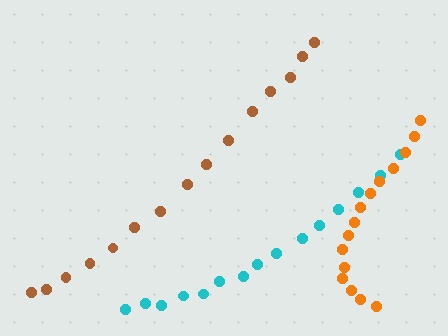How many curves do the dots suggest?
There are 3 distinct paths.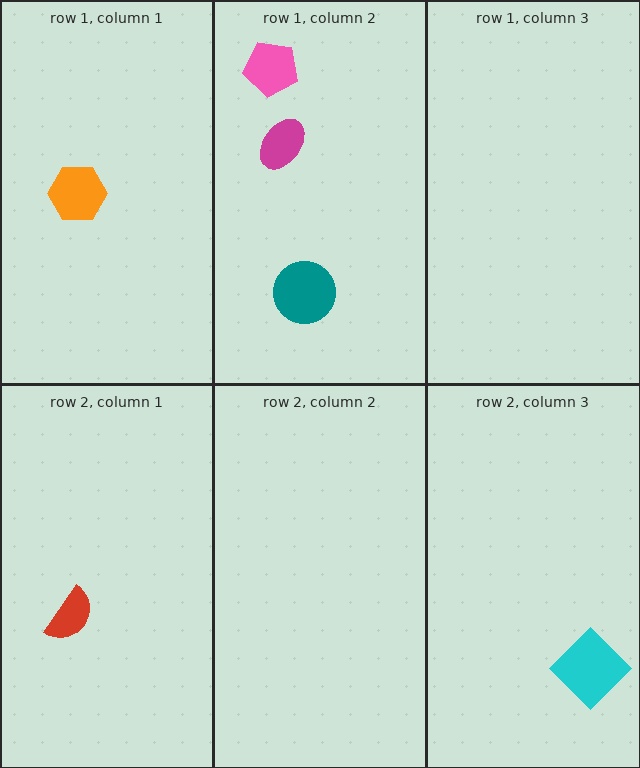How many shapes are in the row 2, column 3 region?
1.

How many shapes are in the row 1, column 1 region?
1.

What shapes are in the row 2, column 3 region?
The cyan diamond.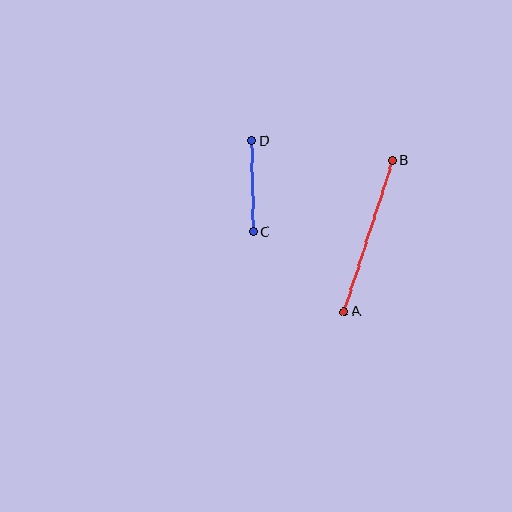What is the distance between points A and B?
The distance is approximately 159 pixels.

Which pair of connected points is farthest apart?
Points A and B are farthest apart.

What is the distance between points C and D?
The distance is approximately 91 pixels.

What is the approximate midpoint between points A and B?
The midpoint is at approximately (368, 236) pixels.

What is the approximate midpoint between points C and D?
The midpoint is at approximately (253, 186) pixels.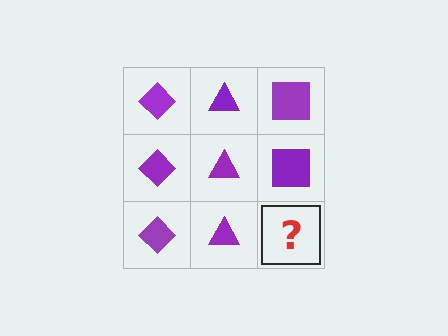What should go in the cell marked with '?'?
The missing cell should contain a purple square.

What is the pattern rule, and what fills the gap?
The rule is that each column has a consistent shape. The gap should be filled with a purple square.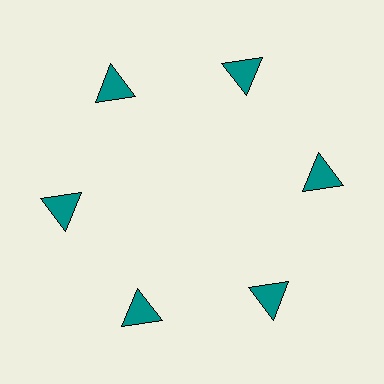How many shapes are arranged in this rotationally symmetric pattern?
There are 6 shapes, arranged in 6 groups of 1.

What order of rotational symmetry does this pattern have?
This pattern has 6-fold rotational symmetry.